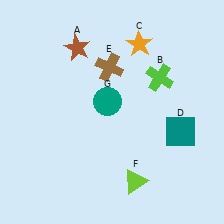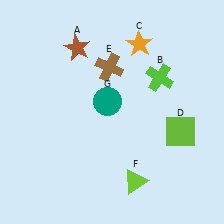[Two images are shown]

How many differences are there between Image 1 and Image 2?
There is 1 difference between the two images.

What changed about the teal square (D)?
In Image 1, D is teal. In Image 2, it changed to lime.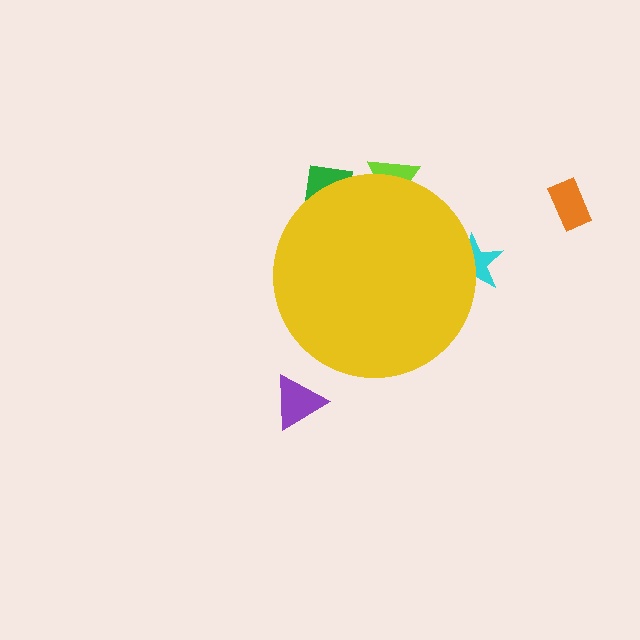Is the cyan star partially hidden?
Yes, the cyan star is partially hidden behind the yellow circle.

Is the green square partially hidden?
Yes, the green square is partially hidden behind the yellow circle.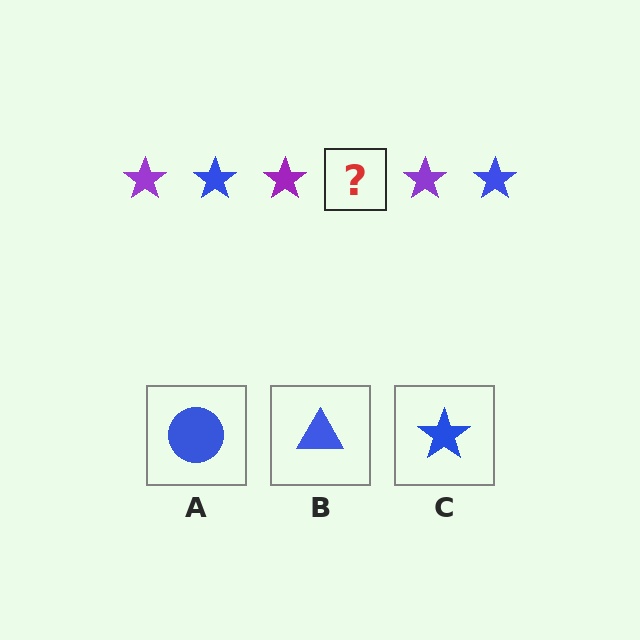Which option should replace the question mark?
Option C.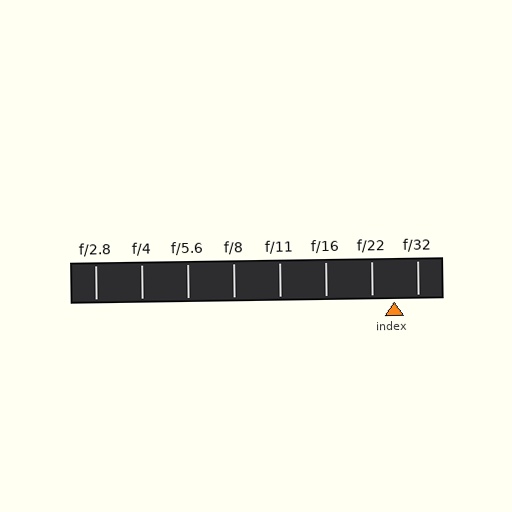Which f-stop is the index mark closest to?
The index mark is closest to f/22.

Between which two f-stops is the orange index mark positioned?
The index mark is between f/22 and f/32.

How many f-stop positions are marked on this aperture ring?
There are 8 f-stop positions marked.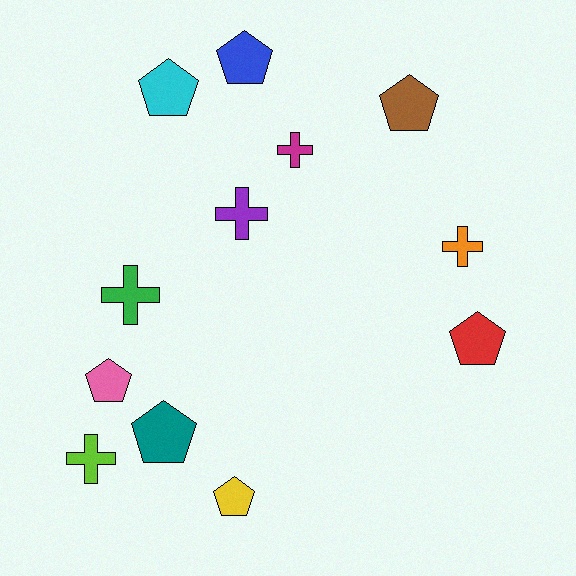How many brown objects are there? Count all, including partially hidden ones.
There is 1 brown object.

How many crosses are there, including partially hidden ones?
There are 5 crosses.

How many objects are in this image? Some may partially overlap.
There are 12 objects.